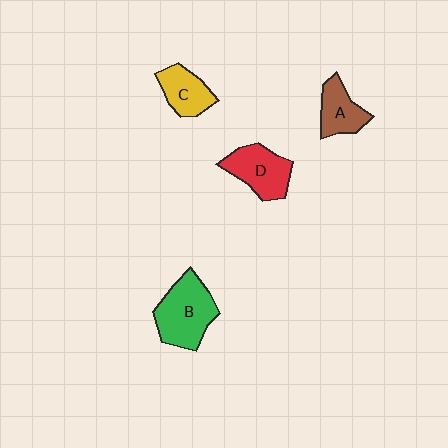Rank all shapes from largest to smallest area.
From largest to smallest: B (green), D (red), C (yellow), A (brown).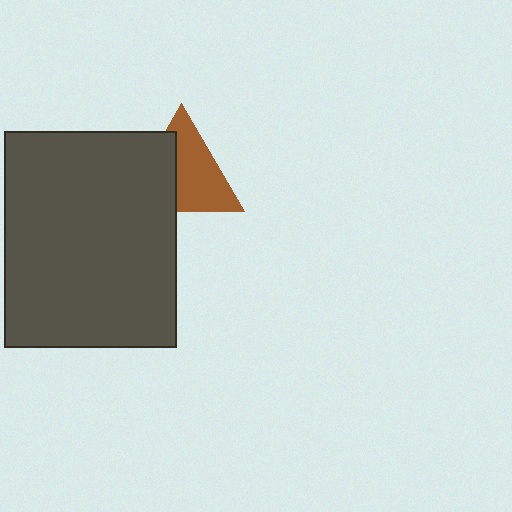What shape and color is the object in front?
The object in front is a dark gray rectangle.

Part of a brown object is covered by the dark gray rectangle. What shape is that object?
It is a triangle.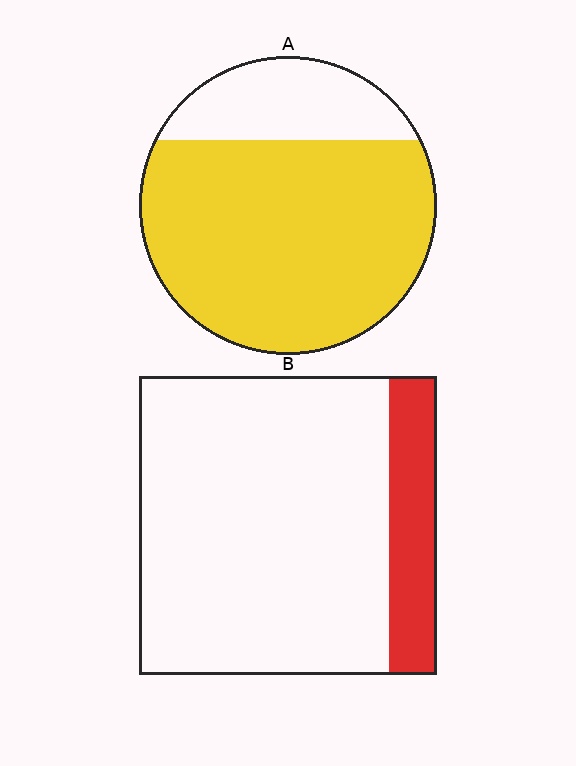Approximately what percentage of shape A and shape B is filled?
A is approximately 75% and B is approximately 15%.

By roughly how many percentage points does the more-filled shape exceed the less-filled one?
By roughly 60 percentage points (A over B).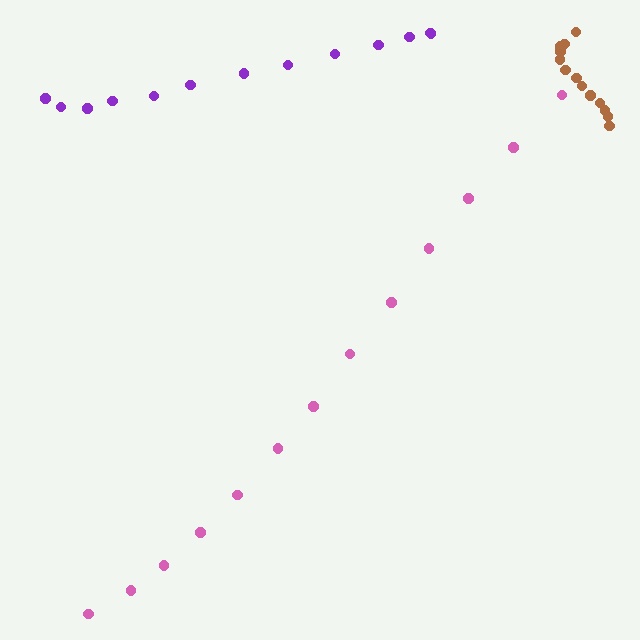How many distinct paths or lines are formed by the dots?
There are 3 distinct paths.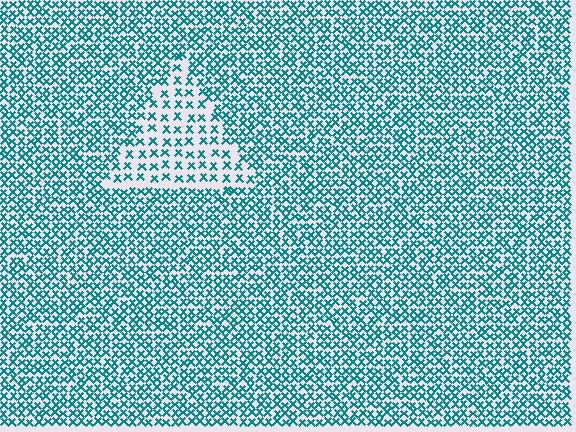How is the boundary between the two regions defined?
The boundary is defined by a change in element density (approximately 2.1x ratio). All elements are the same color, size, and shape.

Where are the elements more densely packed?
The elements are more densely packed outside the triangle boundary.